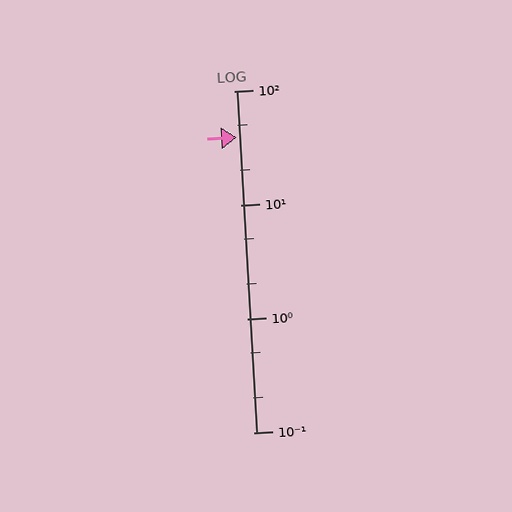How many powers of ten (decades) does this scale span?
The scale spans 3 decades, from 0.1 to 100.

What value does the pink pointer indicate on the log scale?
The pointer indicates approximately 39.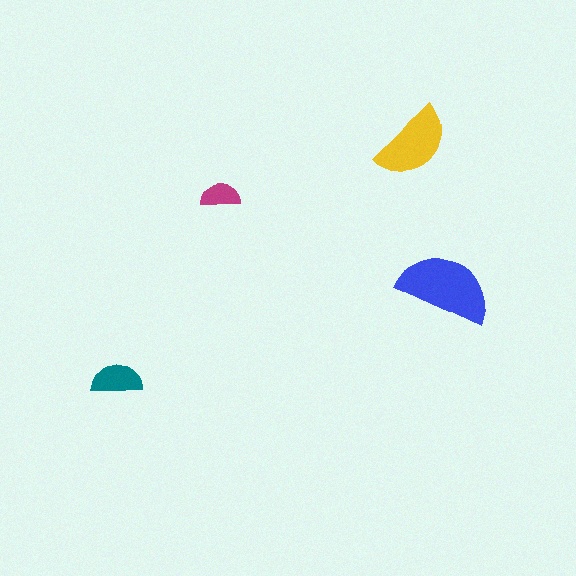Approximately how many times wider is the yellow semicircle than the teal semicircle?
About 1.5 times wider.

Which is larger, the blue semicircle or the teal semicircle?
The blue one.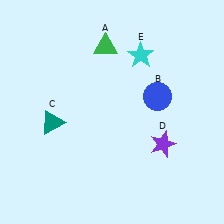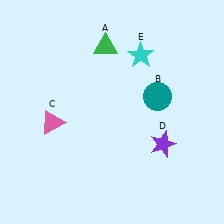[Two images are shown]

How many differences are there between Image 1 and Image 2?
There are 2 differences between the two images.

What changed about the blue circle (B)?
In Image 1, B is blue. In Image 2, it changed to teal.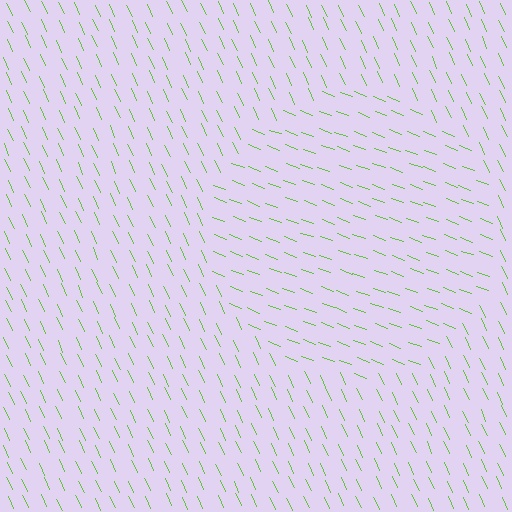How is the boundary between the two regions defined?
The boundary is defined purely by a change in line orientation (approximately 45 degrees difference). All lines are the same color and thickness.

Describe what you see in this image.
The image is filled with small lime line segments. A circle region in the image has lines oriented differently from the surrounding lines, creating a visible texture boundary.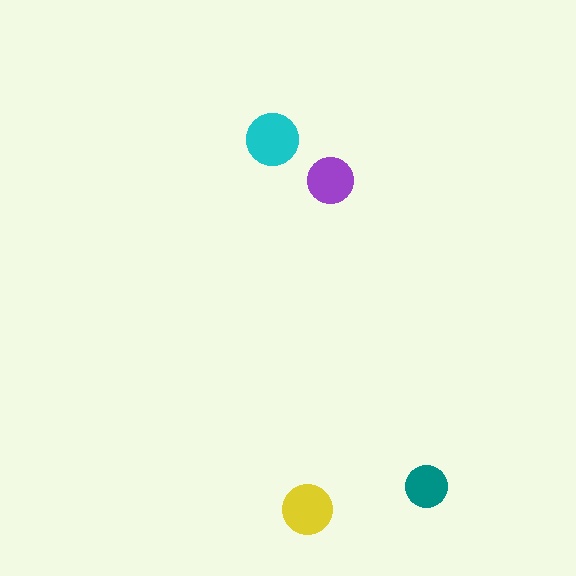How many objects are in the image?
There are 4 objects in the image.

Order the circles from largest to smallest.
the cyan one, the yellow one, the purple one, the teal one.